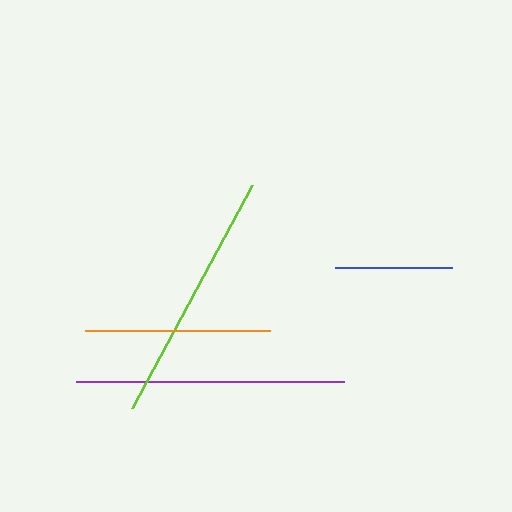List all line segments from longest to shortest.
From longest to shortest: purple, lime, orange, blue.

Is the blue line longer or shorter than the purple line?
The purple line is longer than the blue line.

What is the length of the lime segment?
The lime segment is approximately 253 pixels long.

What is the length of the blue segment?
The blue segment is approximately 117 pixels long.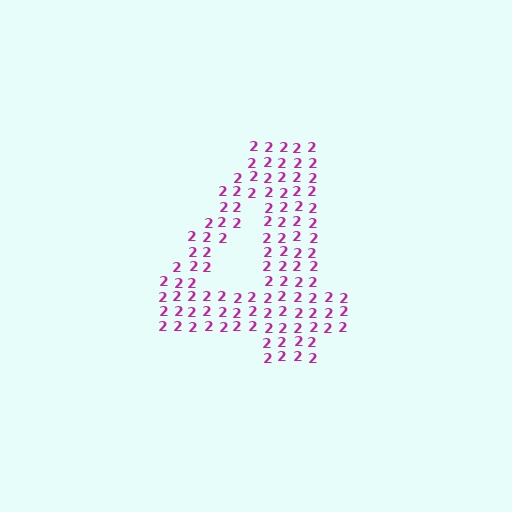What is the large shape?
The large shape is the digit 4.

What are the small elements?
The small elements are digit 2's.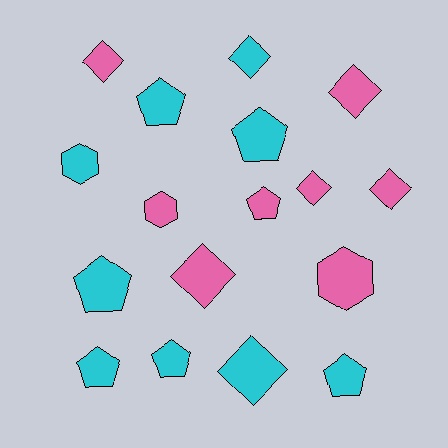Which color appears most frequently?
Cyan, with 9 objects.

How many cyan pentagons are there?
There are 6 cyan pentagons.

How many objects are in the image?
There are 17 objects.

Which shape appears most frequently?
Diamond, with 7 objects.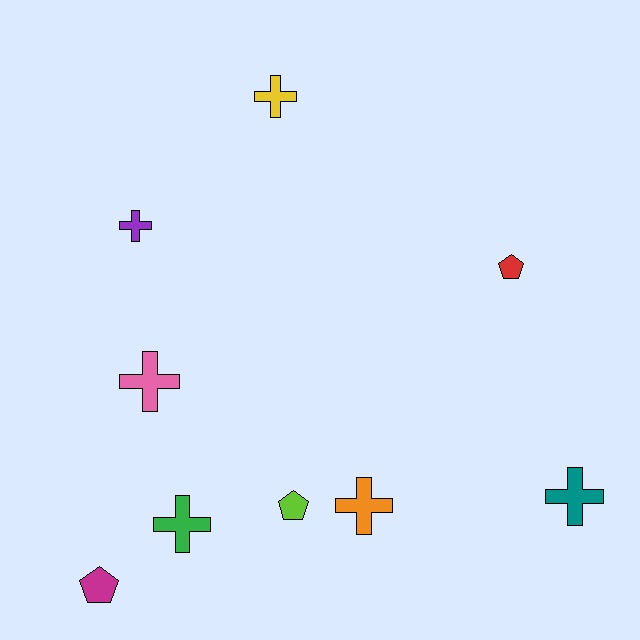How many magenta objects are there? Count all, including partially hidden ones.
There is 1 magenta object.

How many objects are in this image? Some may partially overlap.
There are 9 objects.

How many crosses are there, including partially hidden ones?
There are 6 crosses.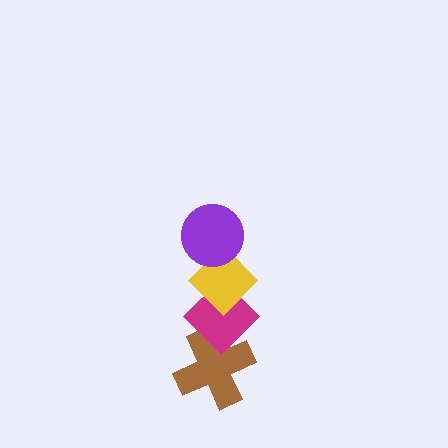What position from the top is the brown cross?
The brown cross is 4th from the top.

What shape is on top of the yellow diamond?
The purple circle is on top of the yellow diamond.